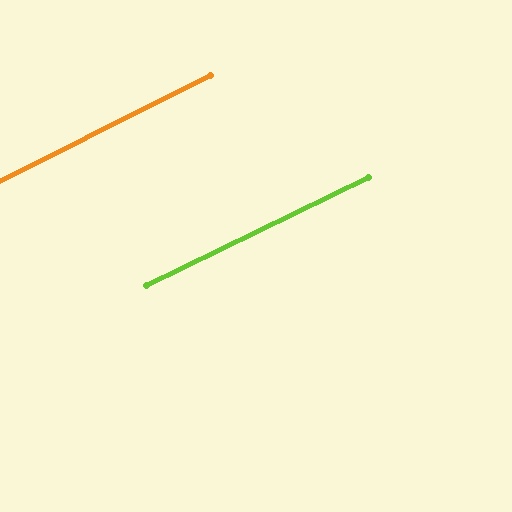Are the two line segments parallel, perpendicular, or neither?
Parallel — their directions differ by only 0.7°.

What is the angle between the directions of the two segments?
Approximately 1 degree.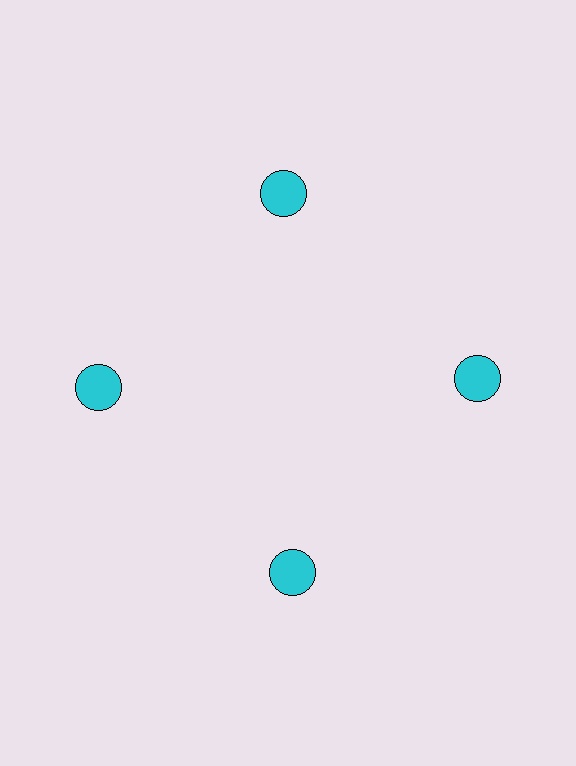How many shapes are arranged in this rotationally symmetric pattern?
There are 4 shapes, arranged in 4 groups of 1.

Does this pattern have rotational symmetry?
Yes, this pattern has 4-fold rotational symmetry. It looks the same after rotating 90 degrees around the center.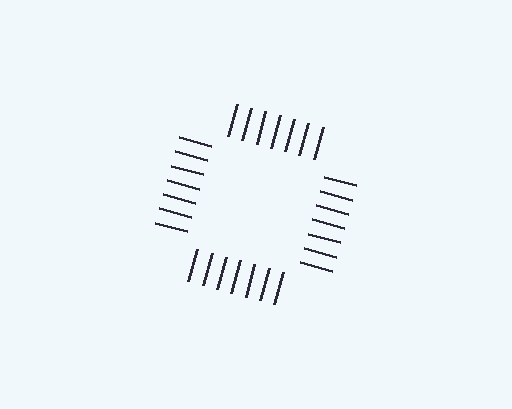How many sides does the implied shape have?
4 sides — the line-ends trace a square.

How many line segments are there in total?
28 — 7 along each of the 4 edges.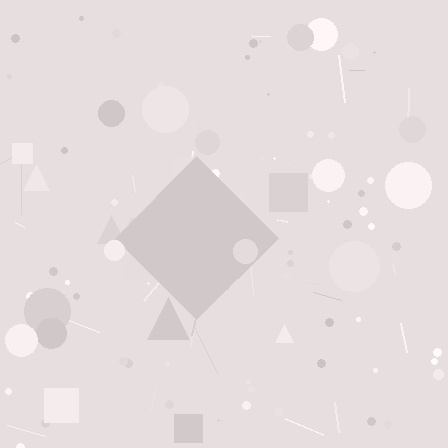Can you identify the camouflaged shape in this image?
The camouflaged shape is a diamond.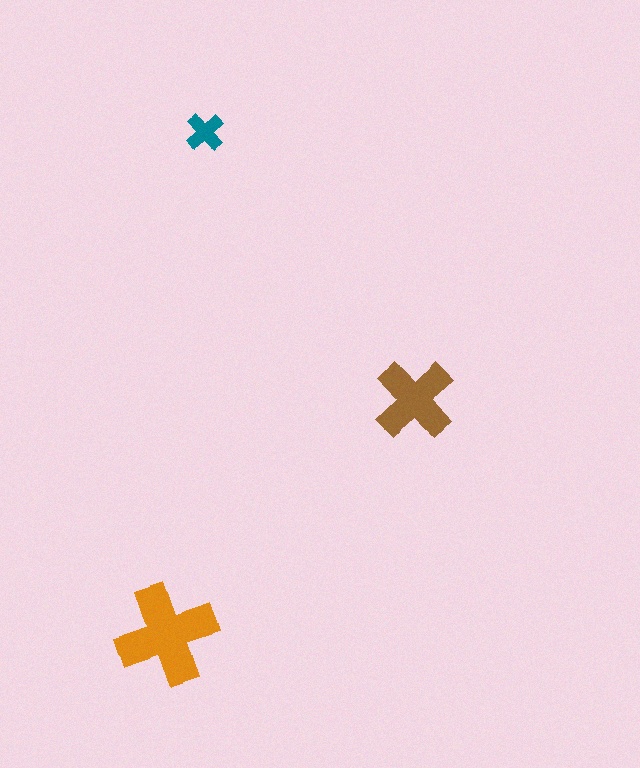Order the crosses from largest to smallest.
the orange one, the brown one, the teal one.